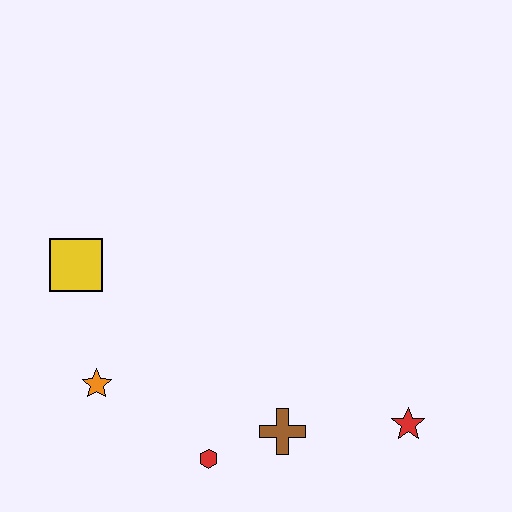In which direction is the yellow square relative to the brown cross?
The yellow square is to the left of the brown cross.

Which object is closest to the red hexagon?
The brown cross is closest to the red hexagon.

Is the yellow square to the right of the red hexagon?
No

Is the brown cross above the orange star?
No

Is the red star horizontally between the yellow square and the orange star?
No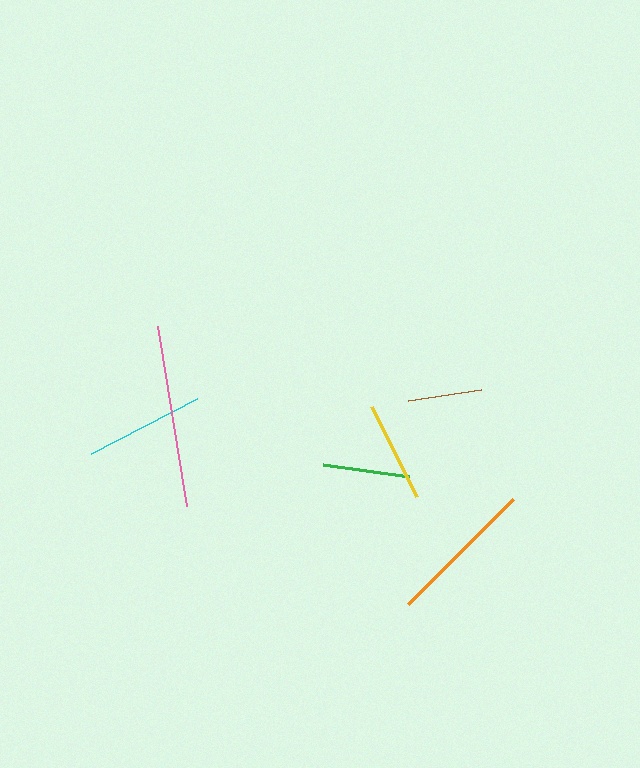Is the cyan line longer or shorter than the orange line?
The orange line is longer than the cyan line.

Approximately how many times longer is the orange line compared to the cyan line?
The orange line is approximately 1.2 times the length of the cyan line.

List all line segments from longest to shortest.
From longest to shortest: pink, orange, cyan, yellow, green, brown.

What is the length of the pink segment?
The pink segment is approximately 183 pixels long.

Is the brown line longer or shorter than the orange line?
The orange line is longer than the brown line.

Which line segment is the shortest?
The brown line is the shortest at approximately 74 pixels.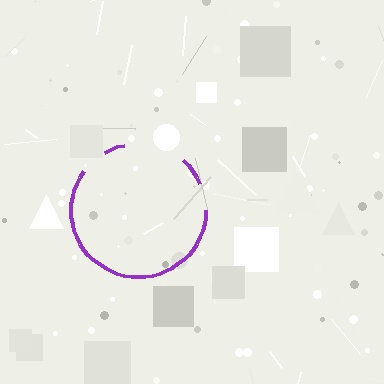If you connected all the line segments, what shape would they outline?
They would outline a circle.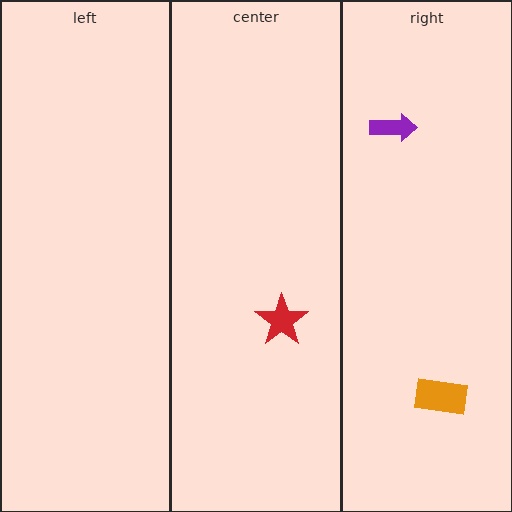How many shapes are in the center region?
1.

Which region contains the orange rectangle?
The right region.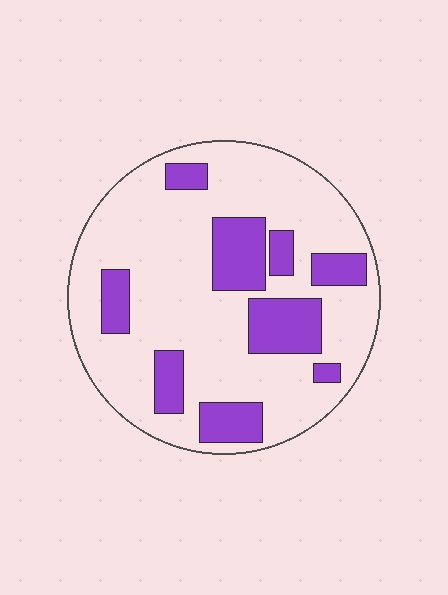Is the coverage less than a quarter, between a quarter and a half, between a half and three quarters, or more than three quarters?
Less than a quarter.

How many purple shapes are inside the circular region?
9.